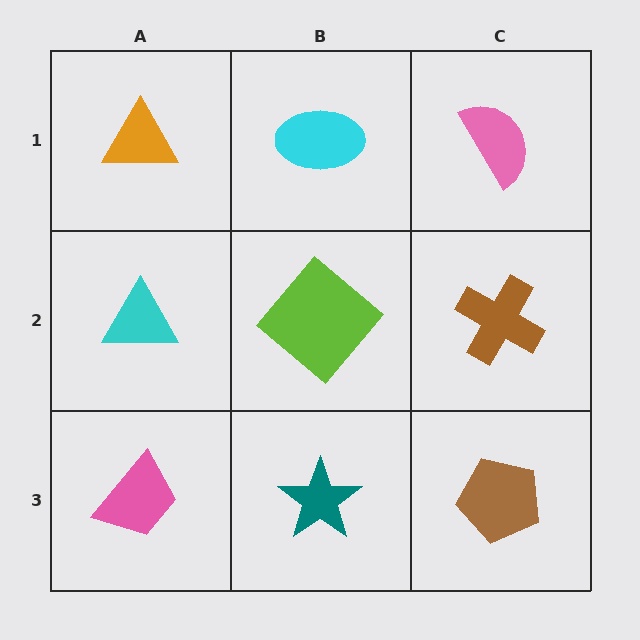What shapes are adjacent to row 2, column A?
An orange triangle (row 1, column A), a pink trapezoid (row 3, column A), a lime diamond (row 2, column B).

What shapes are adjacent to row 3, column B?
A lime diamond (row 2, column B), a pink trapezoid (row 3, column A), a brown pentagon (row 3, column C).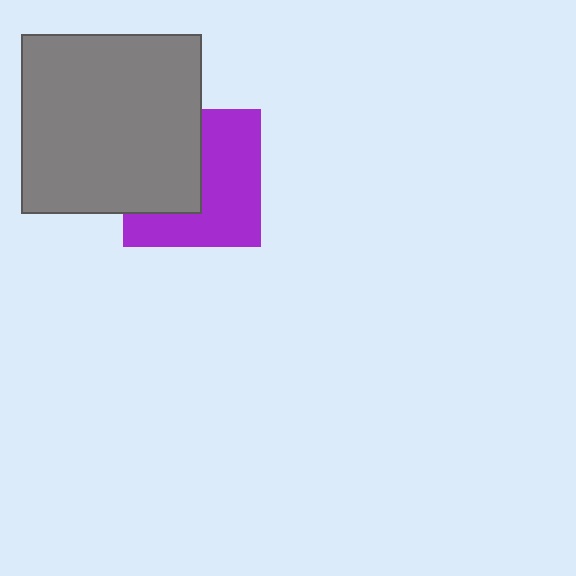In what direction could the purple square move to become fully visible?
The purple square could move right. That would shift it out from behind the gray square entirely.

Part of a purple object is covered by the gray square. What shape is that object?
It is a square.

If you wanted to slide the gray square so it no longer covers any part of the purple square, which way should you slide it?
Slide it left — that is the most direct way to separate the two shapes.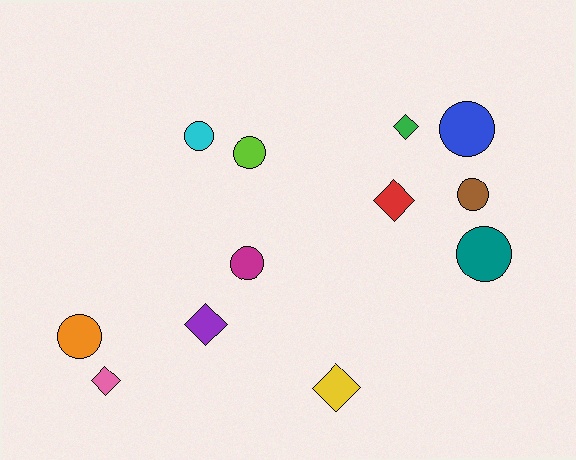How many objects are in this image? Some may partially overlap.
There are 12 objects.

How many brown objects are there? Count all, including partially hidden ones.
There is 1 brown object.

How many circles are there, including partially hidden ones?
There are 7 circles.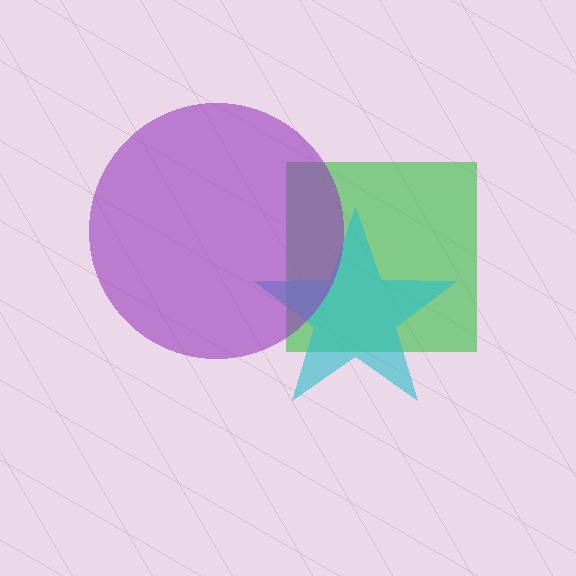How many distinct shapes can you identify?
There are 3 distinct shapes: a green square, a cyan star, a purple circle.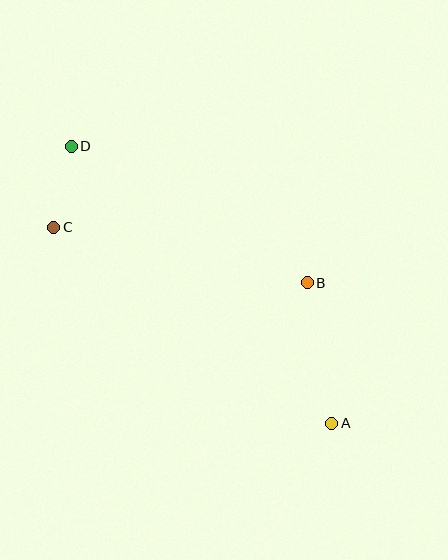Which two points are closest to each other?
Points C and D are closest to each other.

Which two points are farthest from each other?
Points A and D are farthest from each other.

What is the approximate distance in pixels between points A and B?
The distance between A and B is approximately 142 pixels.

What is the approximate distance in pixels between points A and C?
The distance between A and C is approximately 340 pixels.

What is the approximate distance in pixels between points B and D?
The distance between B and D is approximately 273 pixels.